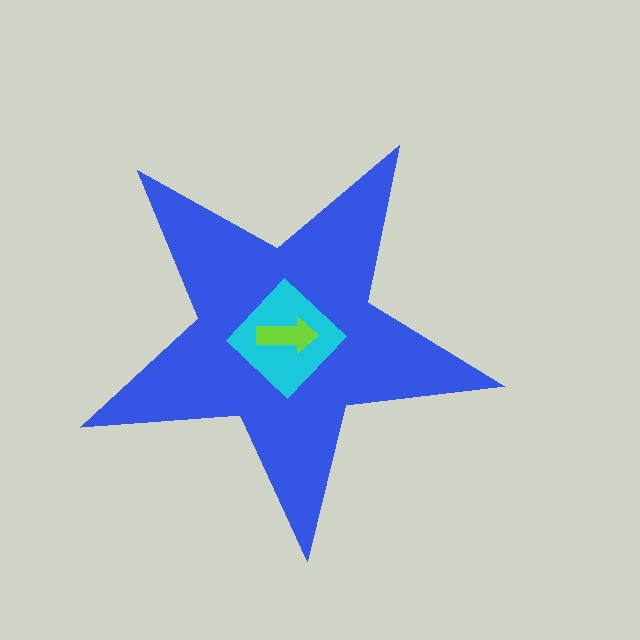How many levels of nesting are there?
3.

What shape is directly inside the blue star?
The cyan diamond.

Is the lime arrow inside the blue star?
Yes.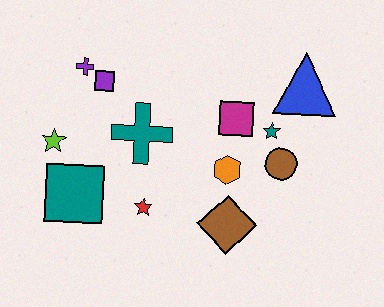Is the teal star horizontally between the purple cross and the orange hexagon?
No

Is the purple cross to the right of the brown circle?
No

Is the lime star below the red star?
No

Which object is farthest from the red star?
The blue triangle is farthest from the red star.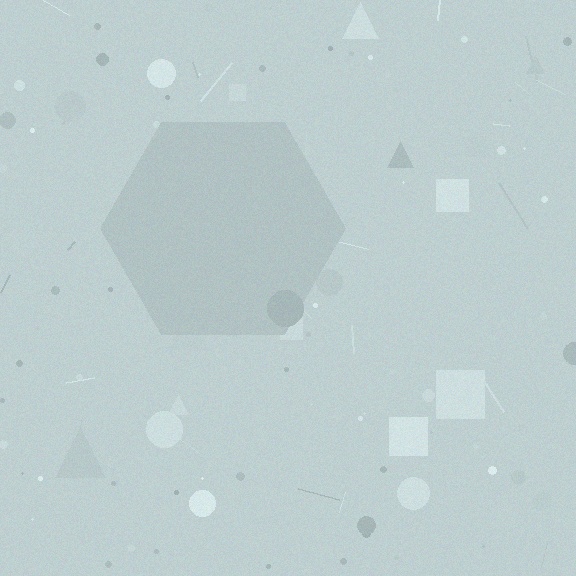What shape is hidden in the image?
A hexagon is hidden in the image.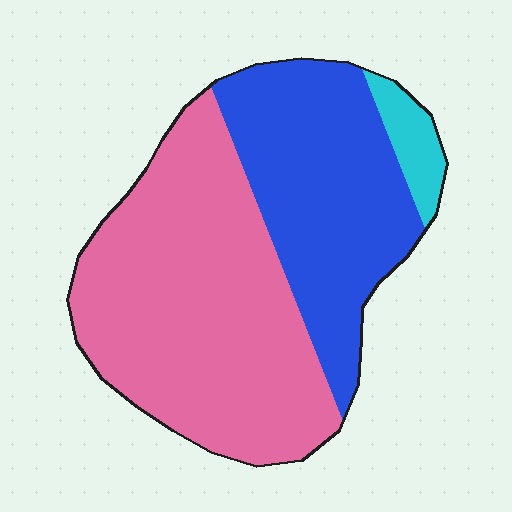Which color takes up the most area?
Pink, at roughly 55%.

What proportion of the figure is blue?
Blue takes up about three eighths (3/8) of the figure.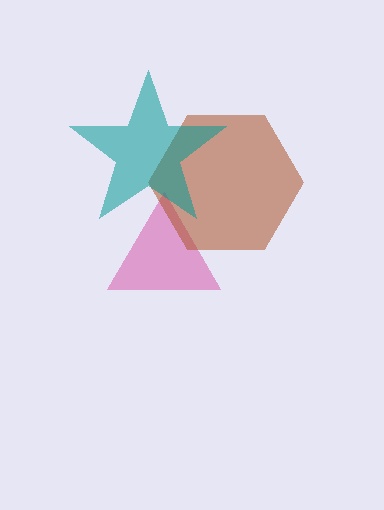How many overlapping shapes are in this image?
There are 3 overlapping shapes in the image.